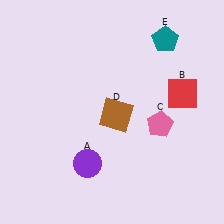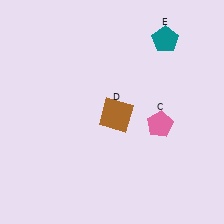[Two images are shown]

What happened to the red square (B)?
The red square (B) was removed in Image 2. It was in the top-right area of Image 1.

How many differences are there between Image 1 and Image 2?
There are 2 differences between the two images.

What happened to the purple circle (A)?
The purple circle (A) was removed in Image 2. It was in the bottom-left area of Image 1.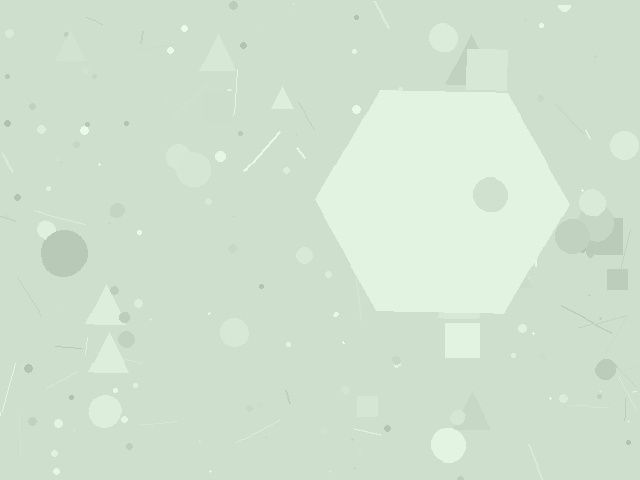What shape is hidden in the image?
A hexagon is hidden in the image.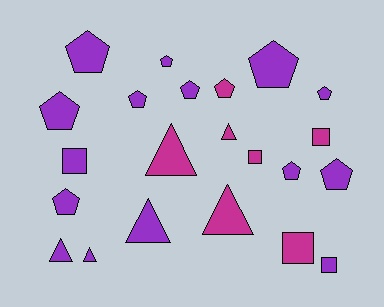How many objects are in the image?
There are 22 objects.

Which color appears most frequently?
Purple, with 15 objects.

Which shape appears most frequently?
Pentagon, with 11 objects.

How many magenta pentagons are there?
There is 1 magenta pentagon.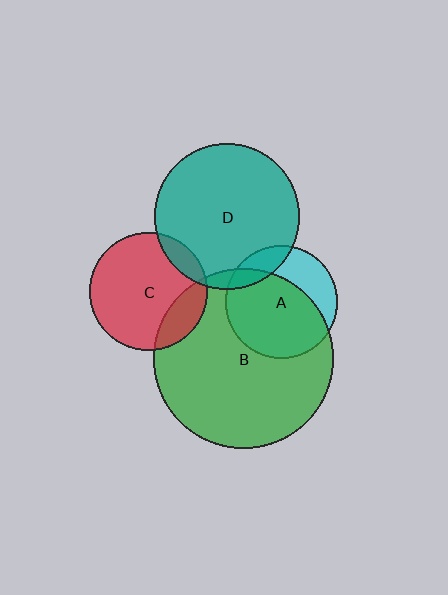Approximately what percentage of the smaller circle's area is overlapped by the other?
Approximately 70%.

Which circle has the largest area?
Circle B (green).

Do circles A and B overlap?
Yes.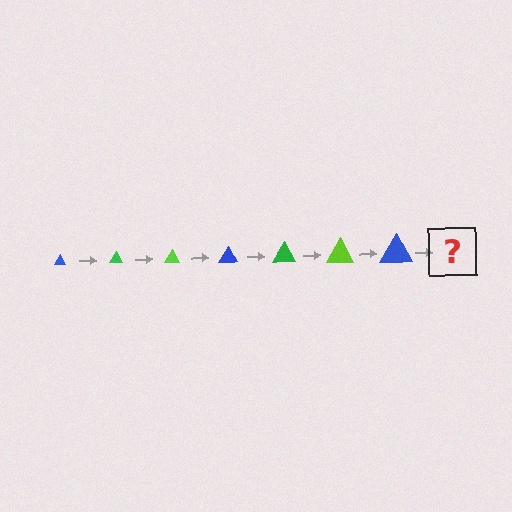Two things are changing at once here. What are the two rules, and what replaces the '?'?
The two rules are that the triangle grows larger each step and the color cycles through blue, green, and lime. The '?' should be a green triangle, larger than the previous one.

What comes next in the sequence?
The next element should be a green triangle, larger than the previous one.